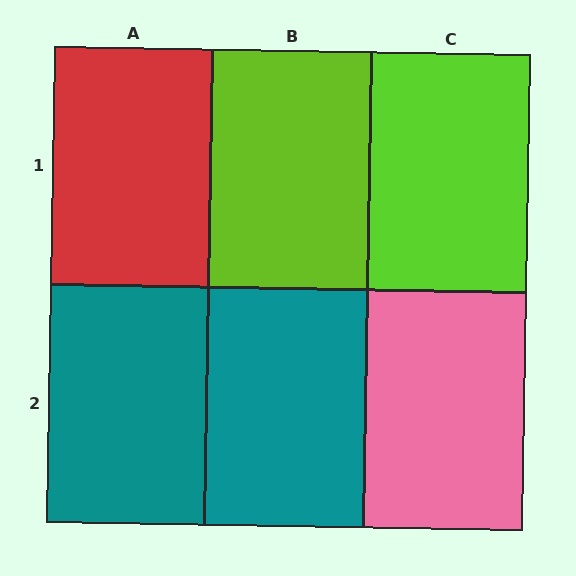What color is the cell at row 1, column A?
Red.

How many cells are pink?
1 cell is pink.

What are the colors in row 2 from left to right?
Teal, teal, pink.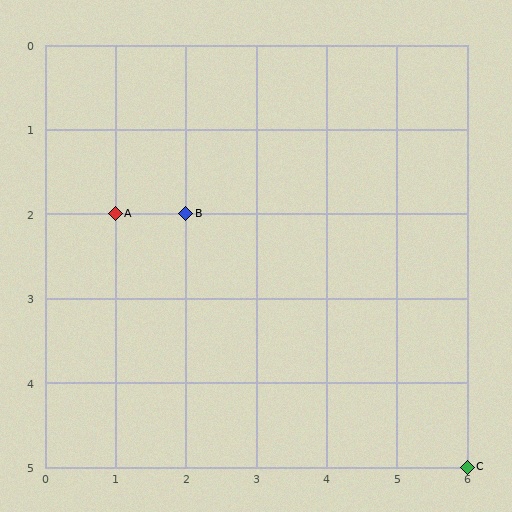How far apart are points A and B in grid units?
Points A and B are 1 column apart.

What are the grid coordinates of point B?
Point B is at grid coordinates (2, 2).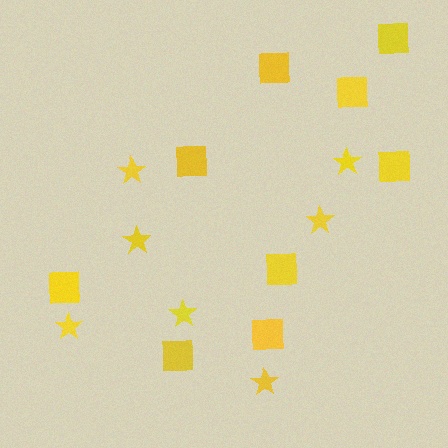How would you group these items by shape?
There are 2 groups: one group of stars (7) and one group of squares (9).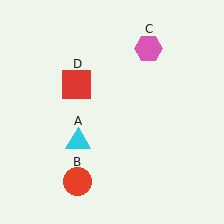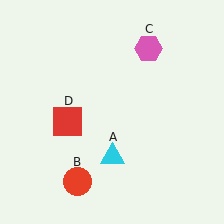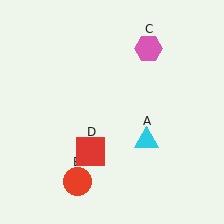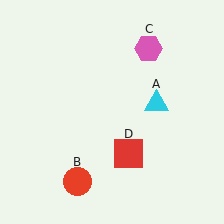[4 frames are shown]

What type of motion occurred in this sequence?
The cyan triangle (object A), red square (object D) rotated counterclockwise around the center of the scene.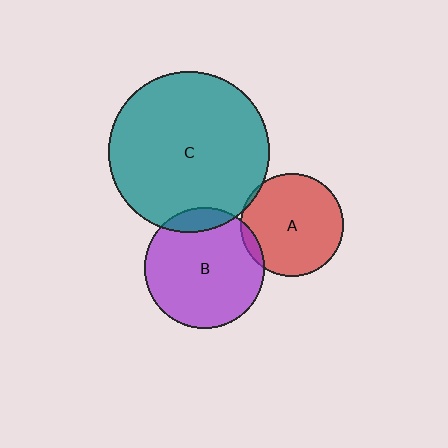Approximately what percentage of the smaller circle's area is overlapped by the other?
Approximately 10%.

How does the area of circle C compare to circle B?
Approximately 1.8 times.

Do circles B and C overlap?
Yes.